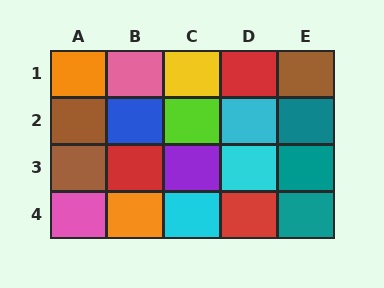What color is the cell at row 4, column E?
Teal.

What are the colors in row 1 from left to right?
Orange, pink, yellow, red, brown.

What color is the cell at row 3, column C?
Purple.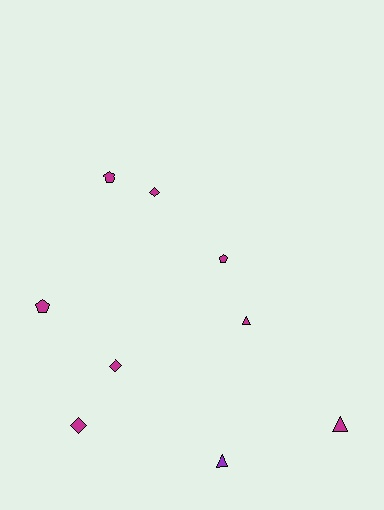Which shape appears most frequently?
Pentagon, with 3 objects.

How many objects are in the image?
There are 9 objects.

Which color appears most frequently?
Magenta, with 8 objects.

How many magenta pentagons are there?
There are 3 magenta pentagons.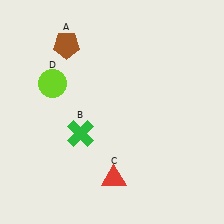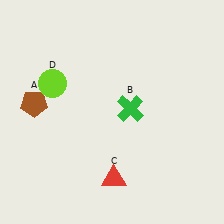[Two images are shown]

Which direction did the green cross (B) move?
The green cross (B) moved right.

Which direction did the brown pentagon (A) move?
The brown pentagon (A) moved down.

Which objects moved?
The objects that moved are: the brown pentagon (A), the green cross (B).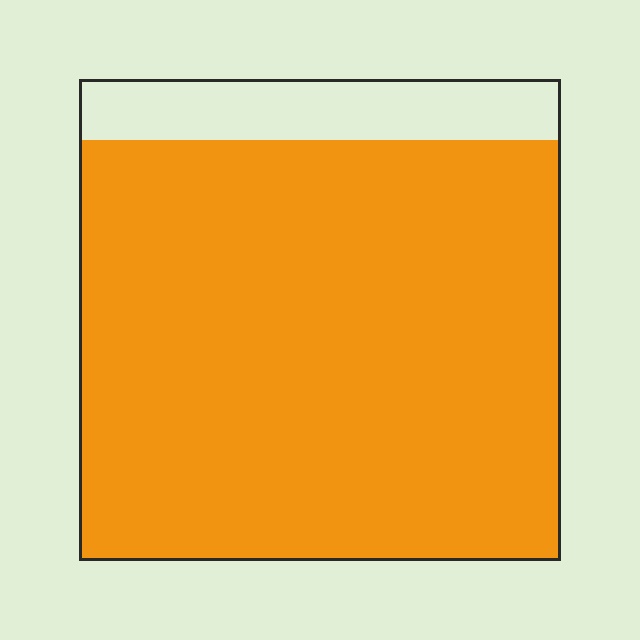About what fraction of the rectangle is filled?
About seven eighths (7/8).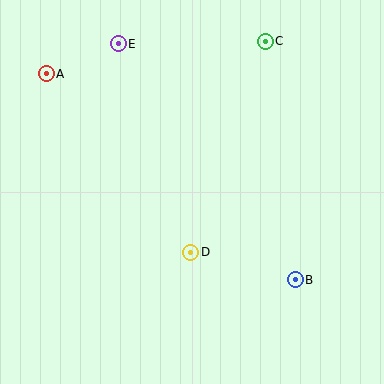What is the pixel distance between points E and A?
The distance between E and A is 78 pixels.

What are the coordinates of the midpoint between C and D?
The midpoint between C and D is at (228, 147).